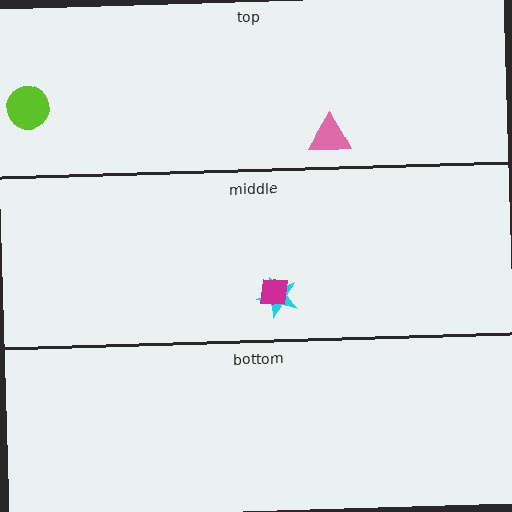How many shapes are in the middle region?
2.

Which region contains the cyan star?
The middle region.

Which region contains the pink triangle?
The top region.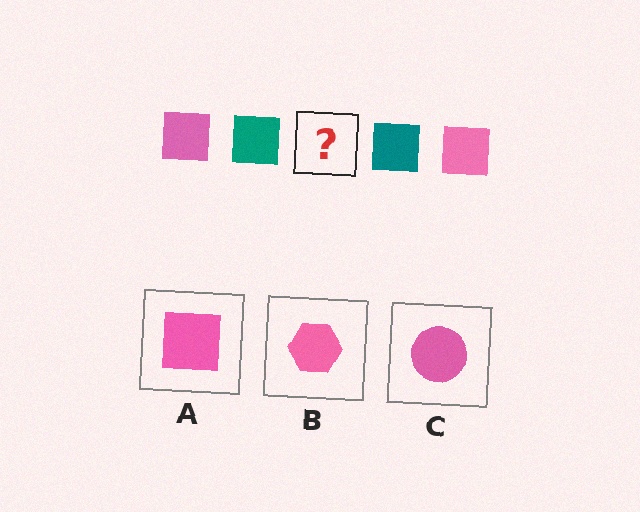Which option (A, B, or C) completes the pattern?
A.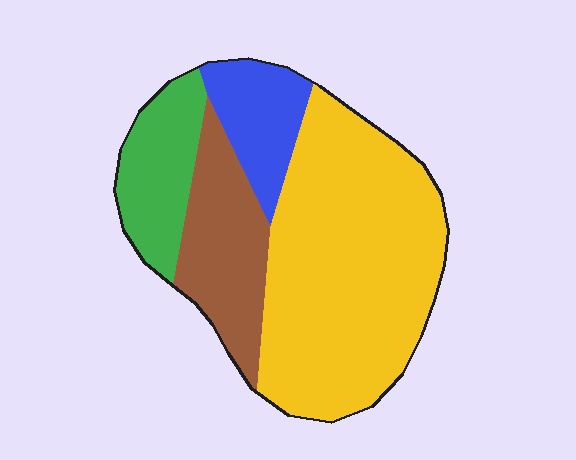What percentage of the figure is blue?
Blue covers about 10% of the figure.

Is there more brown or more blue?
Brown.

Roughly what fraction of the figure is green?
Green covers roughly 15% of the figure.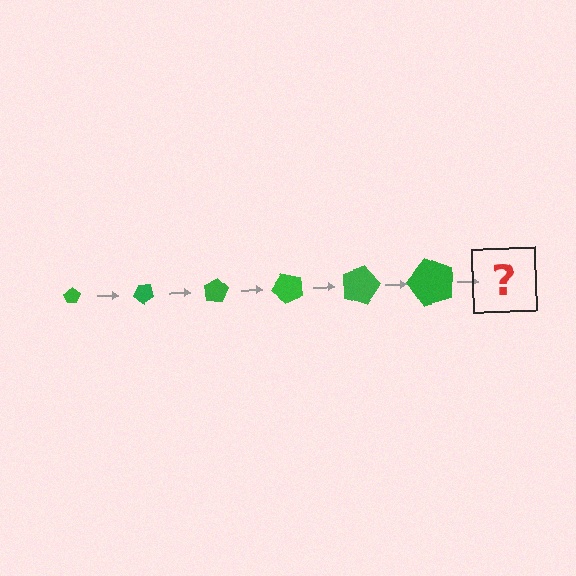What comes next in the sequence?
The next element should be a pentagon, larger than the previous one and rotated 240 degrees from the start.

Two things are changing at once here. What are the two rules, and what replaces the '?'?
The two rules are that the pentagon grows larger each step and it rotates 40 degrees each step. The '?' should be a pentagon, larger than the previous one and rotated 240 degrees from the start.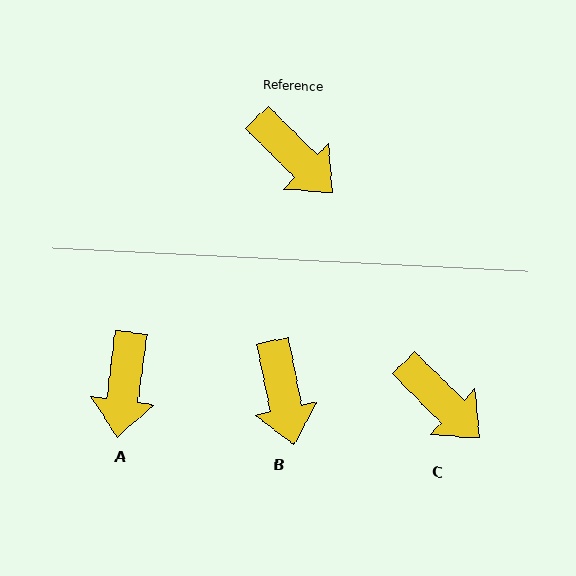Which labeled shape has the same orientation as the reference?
C.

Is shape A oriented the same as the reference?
No, it is off by about 53 degrees.